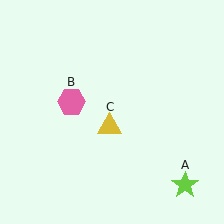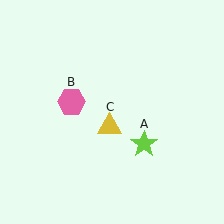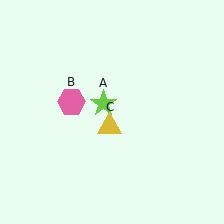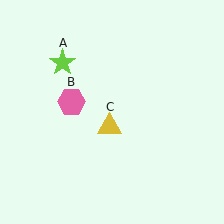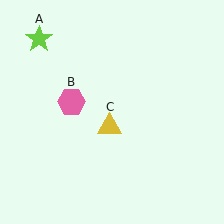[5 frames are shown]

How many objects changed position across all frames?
1 object changed position: lime star (object A).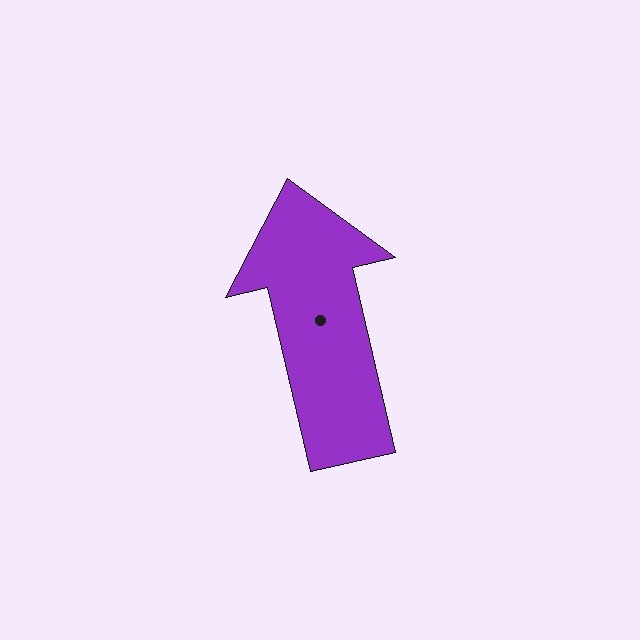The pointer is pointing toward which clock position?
Roughly 12 o'clock.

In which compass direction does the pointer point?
North.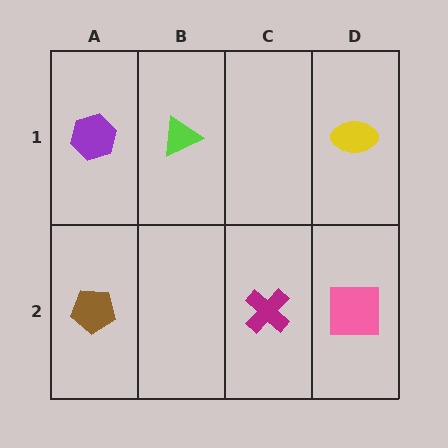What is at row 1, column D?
A yellow ellipse.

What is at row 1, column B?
A lime triangle.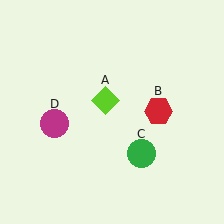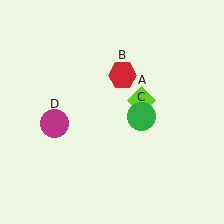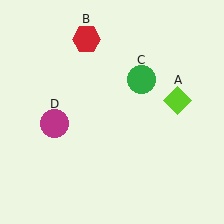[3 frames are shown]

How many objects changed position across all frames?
3 objects changed position: lime diamond (object A), red hexagon (object B), green circle (object C).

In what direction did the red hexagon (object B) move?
The red hexagon (object B) moved up and to the left.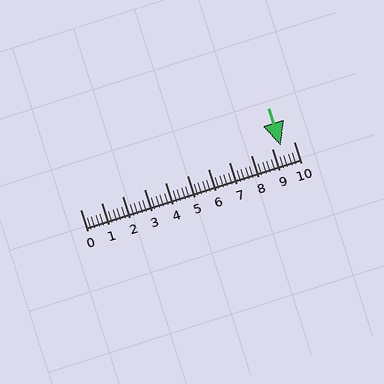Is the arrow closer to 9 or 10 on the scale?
The arrow is closer to 9.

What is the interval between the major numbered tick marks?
The major tick marks are spaced 1 units apart.